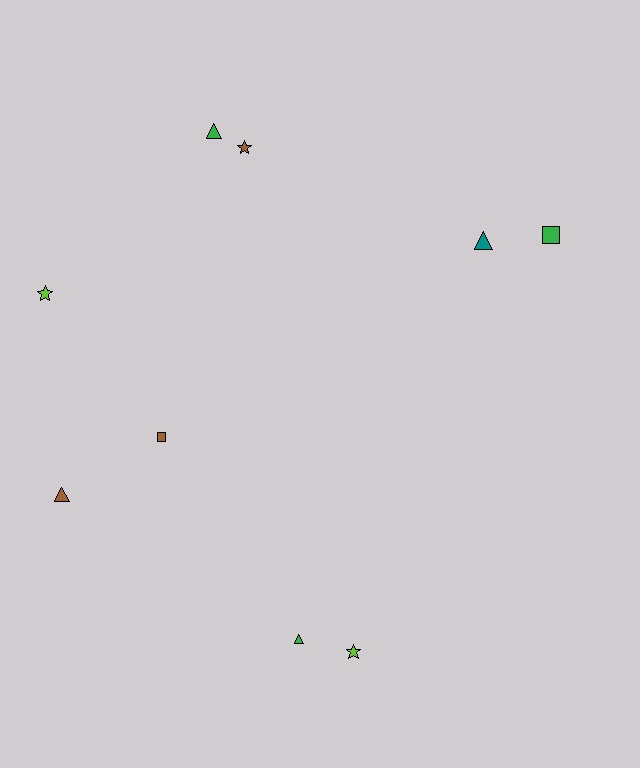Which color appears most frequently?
Green, with 3 objects.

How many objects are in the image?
There are 9 objects.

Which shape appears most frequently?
Triangle, with 4 objects.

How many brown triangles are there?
There is 1 brown triangle.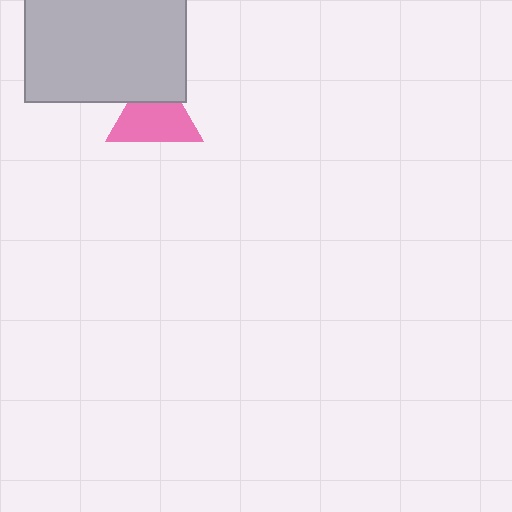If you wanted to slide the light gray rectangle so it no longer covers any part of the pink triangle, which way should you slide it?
Slide it up — that is the most direct way to separate the two shapes.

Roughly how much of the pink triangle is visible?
Most of it is visible (roughly 69%).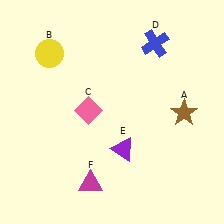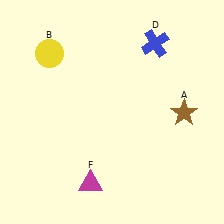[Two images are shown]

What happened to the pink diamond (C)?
The pink diamond (C) was removed in Image 2. It was in the top-left area of Image 1.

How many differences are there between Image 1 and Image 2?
There are 2 differences between the two images.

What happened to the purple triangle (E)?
The purple triangle (E) was removed in Image 2. It was in the bottom-right area of Image 1.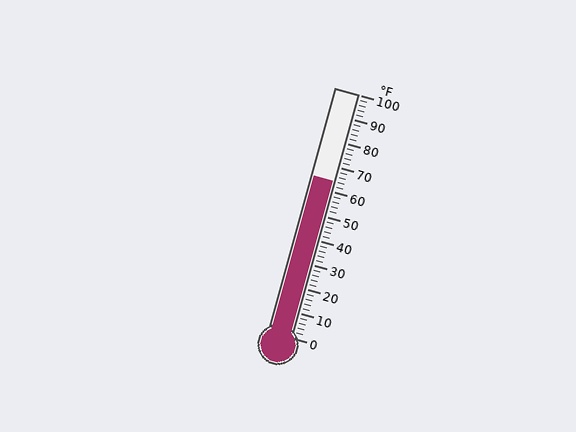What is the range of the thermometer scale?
The thermometer scale ranges from 0°F to 100°F.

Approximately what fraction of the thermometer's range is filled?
The thermometer is filled to approximately 65% of its range.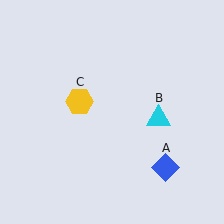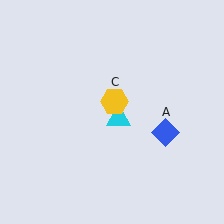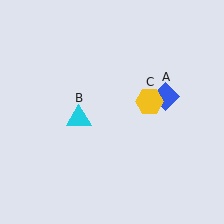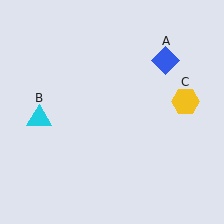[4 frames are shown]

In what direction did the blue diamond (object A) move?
The blue diamond (object A) moved up.